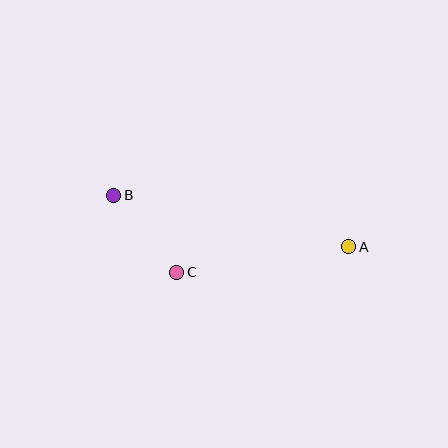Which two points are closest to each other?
Points B and C are closest to each other.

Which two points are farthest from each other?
Points A and B are farthest from each other.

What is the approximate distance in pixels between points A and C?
The distance between A and C is approximately 173 pixels.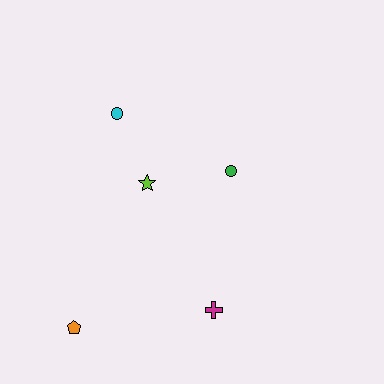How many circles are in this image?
There are 2 circles.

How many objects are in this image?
There are 5 objects.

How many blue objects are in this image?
There are no blue objects.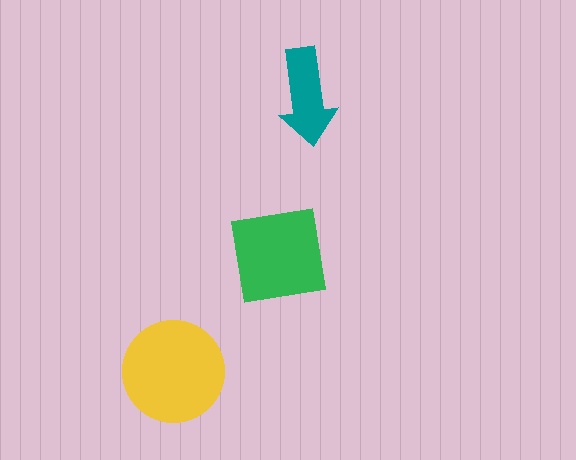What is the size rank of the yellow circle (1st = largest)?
1st.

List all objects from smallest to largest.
The teal arrow, the green square, the yellow circle.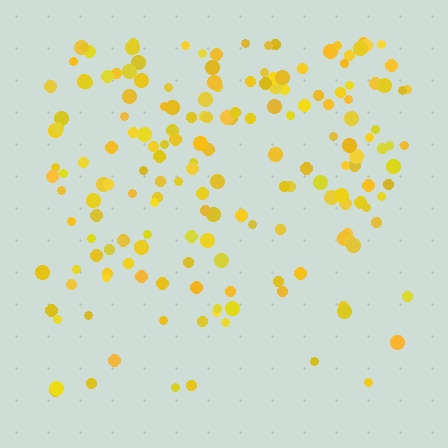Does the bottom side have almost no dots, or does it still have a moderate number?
Still a moderate number, just noticeably fewer than the top.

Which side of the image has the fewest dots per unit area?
The bottom.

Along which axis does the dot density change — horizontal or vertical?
Vertical.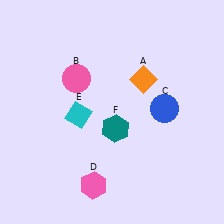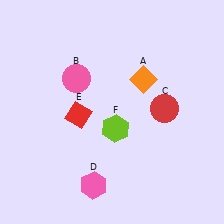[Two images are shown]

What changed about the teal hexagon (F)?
In Image 1, F is teal. In Image 2, it changed to lime.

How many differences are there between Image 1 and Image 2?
There are 3 differences between the two images.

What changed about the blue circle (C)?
In Image 1, C is blue. In Image 2, it changed to red.